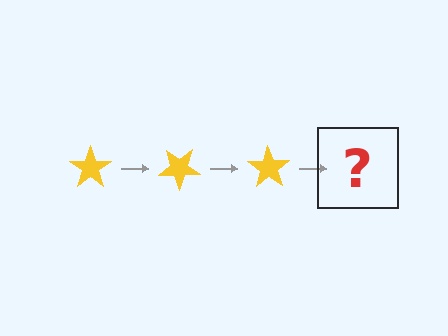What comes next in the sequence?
The next element should be a yellow star rotated 105 degrees.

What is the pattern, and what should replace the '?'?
The pattern is that the star rotates 35 degrees each step. The '?' should be a yellow star rotated 105 degrees.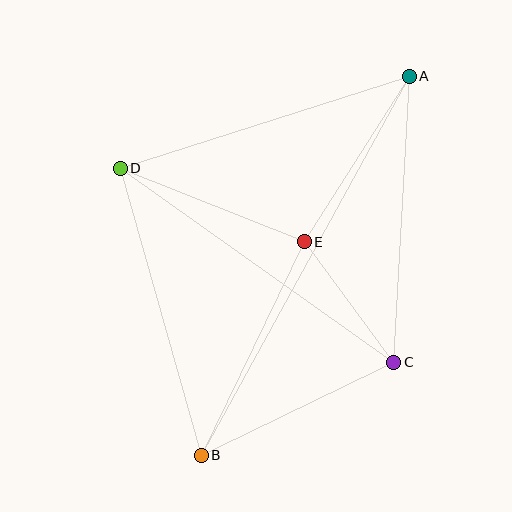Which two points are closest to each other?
Points C and E are closest to each other.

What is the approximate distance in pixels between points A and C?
The distance between A and C is approximately 286 pixels.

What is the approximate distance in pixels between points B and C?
The distance between B and C is approximately 214 pixels.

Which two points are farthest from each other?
Points A and B are farthest from each other.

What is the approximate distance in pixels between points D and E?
The distance between D and E is approximately 198 pixels.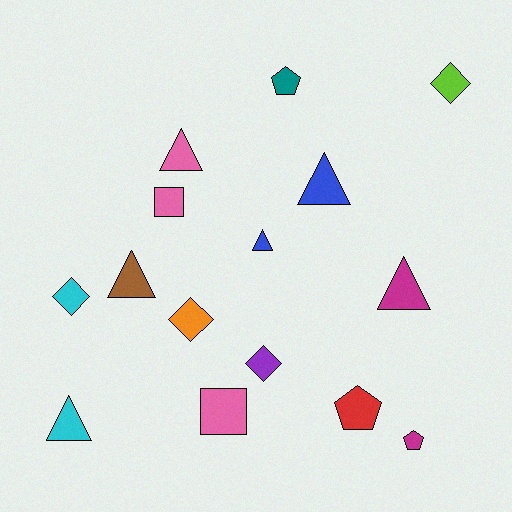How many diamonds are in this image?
There are 4 diamonds.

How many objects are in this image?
There are 15 objects.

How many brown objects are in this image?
There is 1 brown object.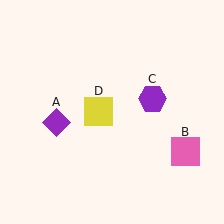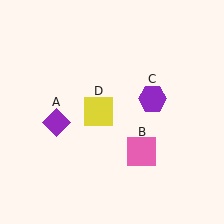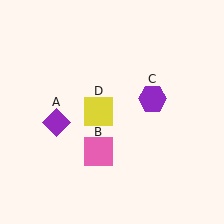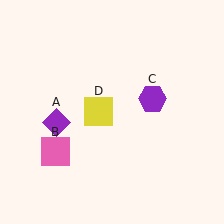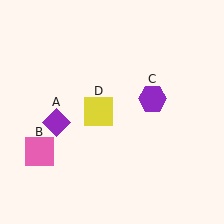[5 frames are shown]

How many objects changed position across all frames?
1 object changed position: pink square (object B).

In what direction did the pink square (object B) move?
The pink square (object B) moved left.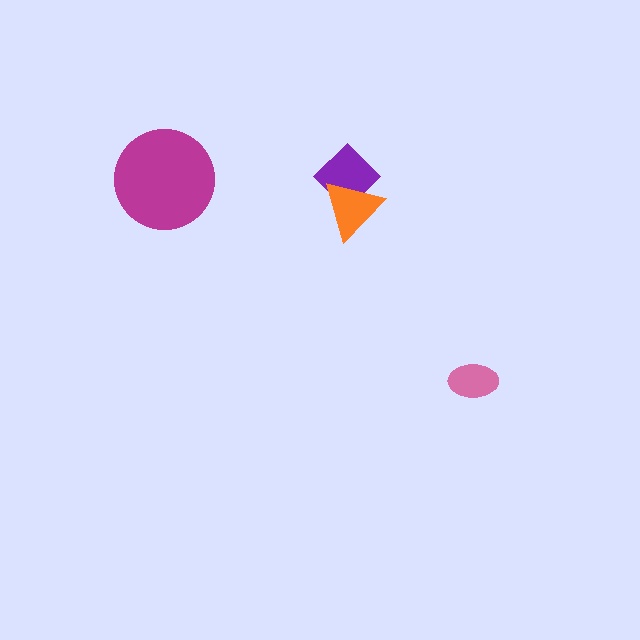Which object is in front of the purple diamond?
The orange triangle is in front of the purple diamond.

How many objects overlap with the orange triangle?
1 object overlaps with the orange triangle.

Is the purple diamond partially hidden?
Yes, it is partially covered by another shape.